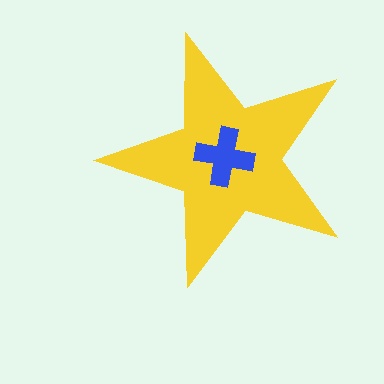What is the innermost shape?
The blue cross.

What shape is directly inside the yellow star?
The blue cross.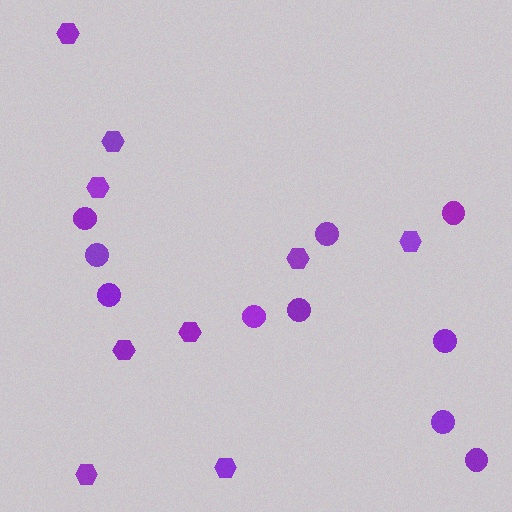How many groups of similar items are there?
There are 2 groups: one group of hexagons (9) and one group of circles (10).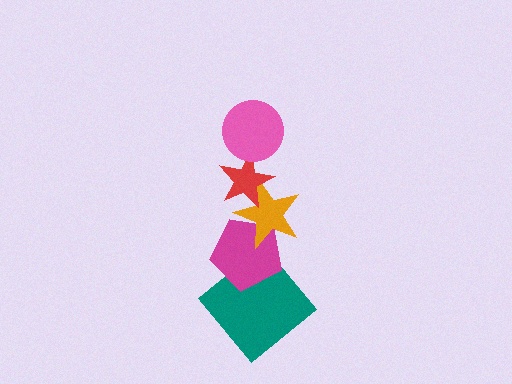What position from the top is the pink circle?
The pink circle is 1st from the top.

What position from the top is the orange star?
The orange star is 3rd from the top.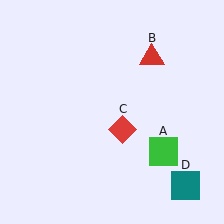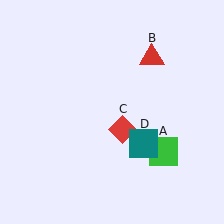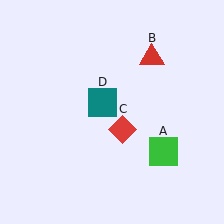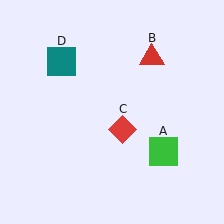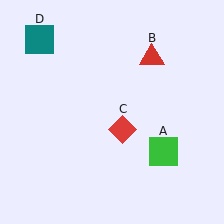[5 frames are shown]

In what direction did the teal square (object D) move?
The teal square (object D) moved up and to the left.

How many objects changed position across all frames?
1 object changed position: teal square (object D).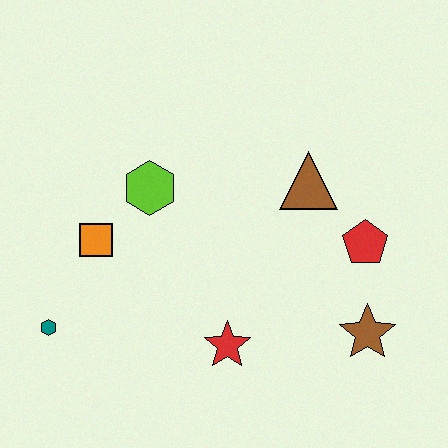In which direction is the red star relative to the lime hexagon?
The red star is below the lime hexagon.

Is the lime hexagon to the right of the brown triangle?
No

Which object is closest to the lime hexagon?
The orange square is closest to the lime hexagon.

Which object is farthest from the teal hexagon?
The red pentagon is farthest from the teal hexagon.